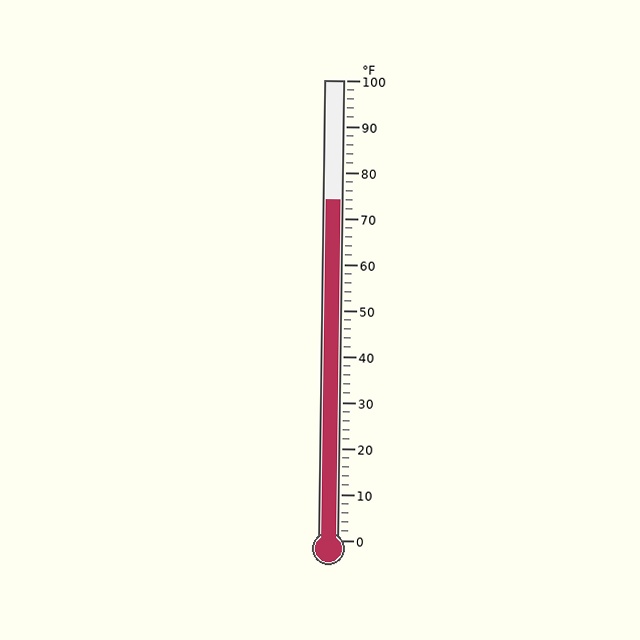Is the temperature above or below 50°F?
The temperature is above 50°F.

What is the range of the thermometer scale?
The thermometer scale ranges from 0°F to 100°F.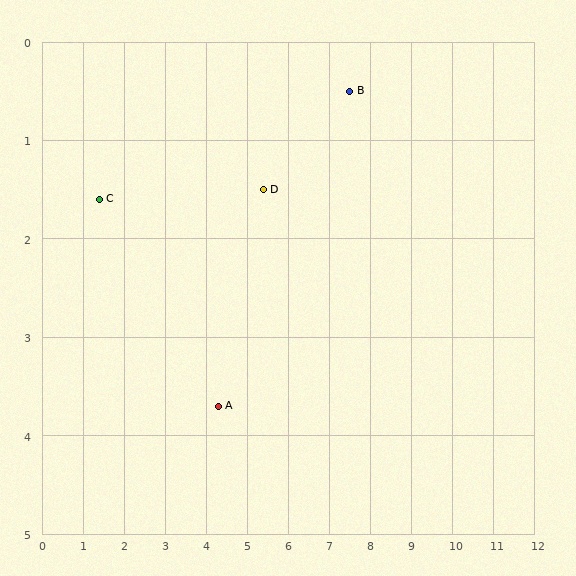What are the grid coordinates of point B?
Point B is at approximately (7.5, 0.5).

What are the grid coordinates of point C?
Point C is at approximately (1.4, 1.6).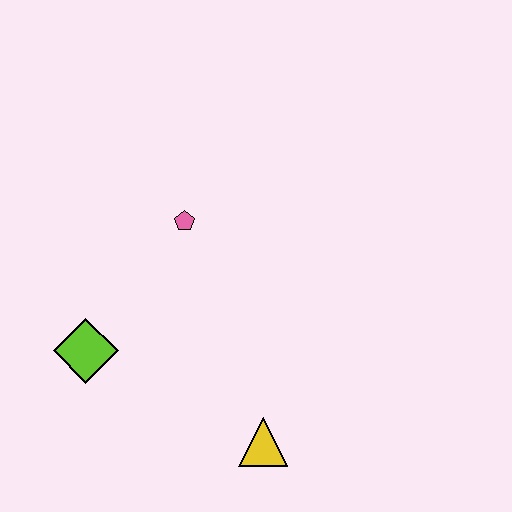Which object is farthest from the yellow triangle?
The pink pentagon is farthest from the yellow triangle.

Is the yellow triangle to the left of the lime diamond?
No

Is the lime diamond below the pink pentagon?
Yes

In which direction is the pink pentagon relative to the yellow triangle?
The pink pentagon is above the yellow triangle.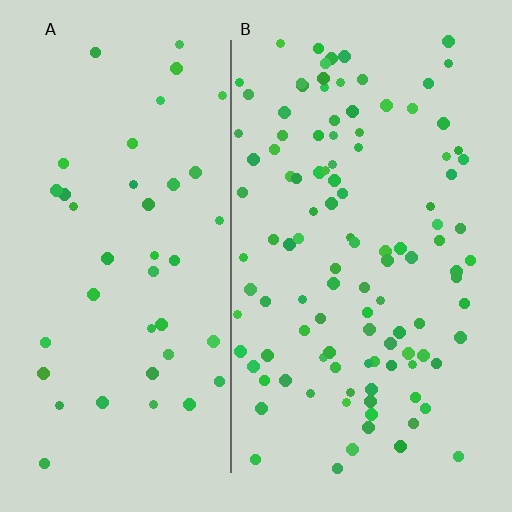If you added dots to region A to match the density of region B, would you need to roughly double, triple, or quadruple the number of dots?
Approximately triple.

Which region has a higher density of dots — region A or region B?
B (the right).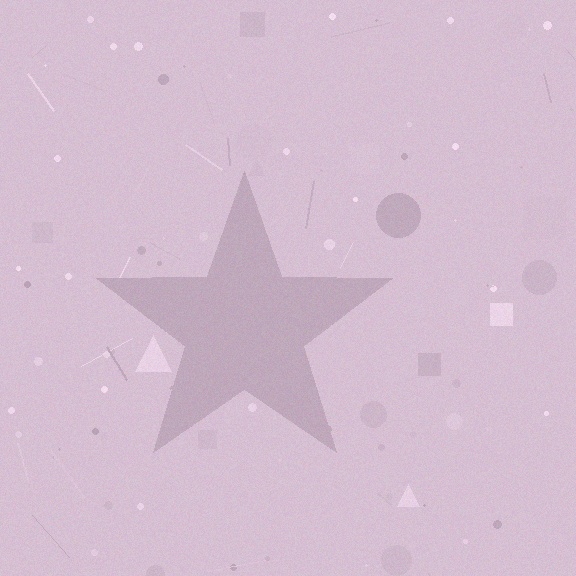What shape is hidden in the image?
A star is hidden in the image.